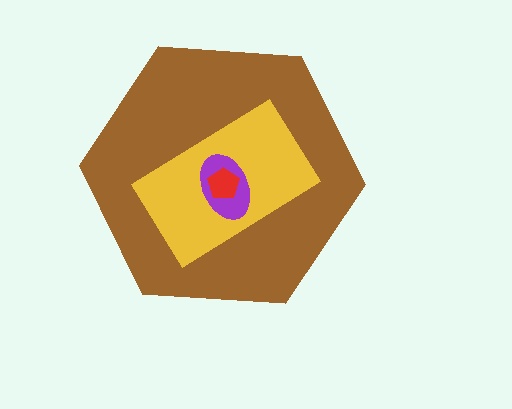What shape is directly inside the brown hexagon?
The yellow rectangle.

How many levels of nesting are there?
4.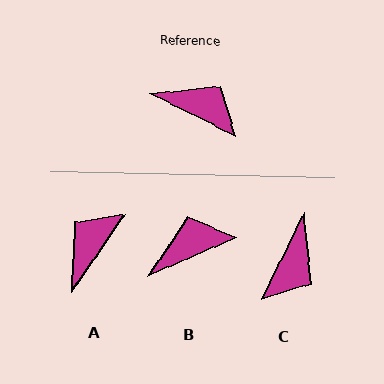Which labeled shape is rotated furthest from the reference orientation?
C, about 90 degrees away.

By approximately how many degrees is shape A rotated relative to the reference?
Approximately 81 degrees counter-clockwise.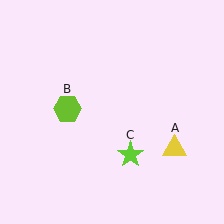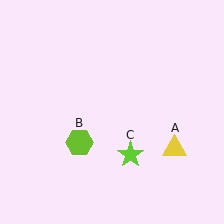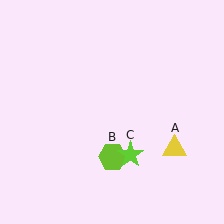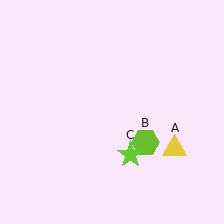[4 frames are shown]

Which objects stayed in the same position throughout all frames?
Yellow triangle (object A) and lime star (object C) remained stationary.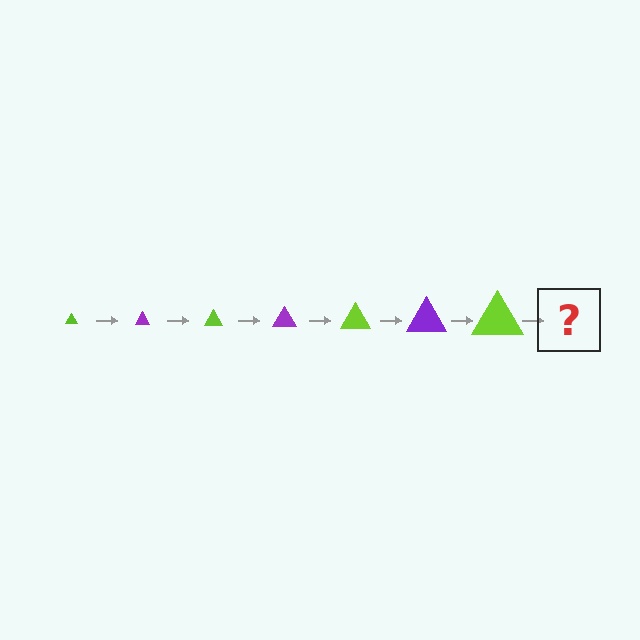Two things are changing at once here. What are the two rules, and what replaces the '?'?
The two rules are that the triangle grows larger each step and the color cycles through lime and purple. The '?' should be a purple triangle, larger than the previous one.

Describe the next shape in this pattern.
It should be a purple triangle, larger than the previous one.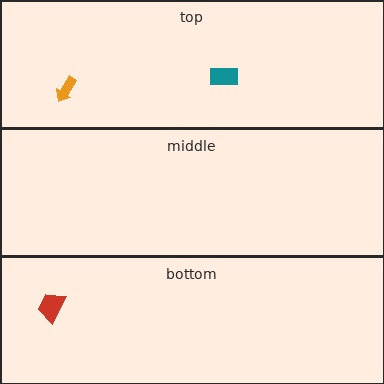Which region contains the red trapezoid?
The bottom region.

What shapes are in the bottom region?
The red trapezoid.